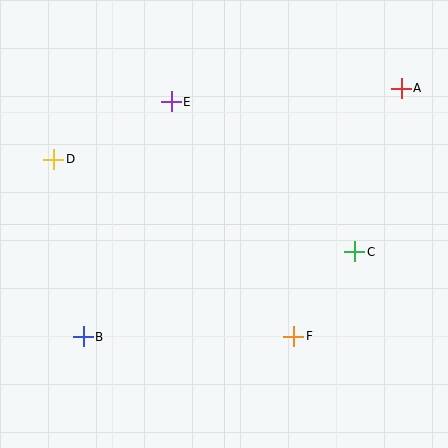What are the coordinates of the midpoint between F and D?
The midpoint between F and D is at (174, 248).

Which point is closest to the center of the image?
Point F at (294, 336) is closest to the center.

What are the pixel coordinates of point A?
Point A is at (401, 88).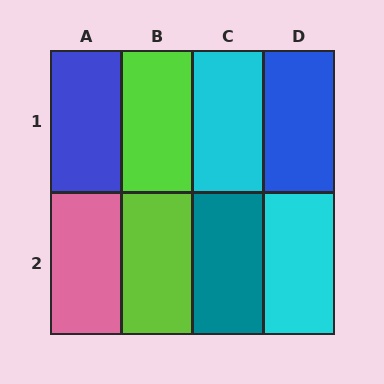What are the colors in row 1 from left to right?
Blue, lime, cyan, blue.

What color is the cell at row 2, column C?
Teal.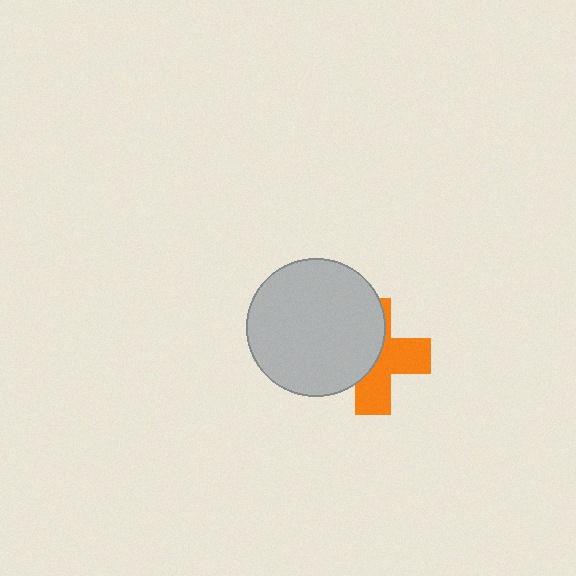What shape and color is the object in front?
The object in front is a light gray circle.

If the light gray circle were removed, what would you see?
You would see the complete orange cross.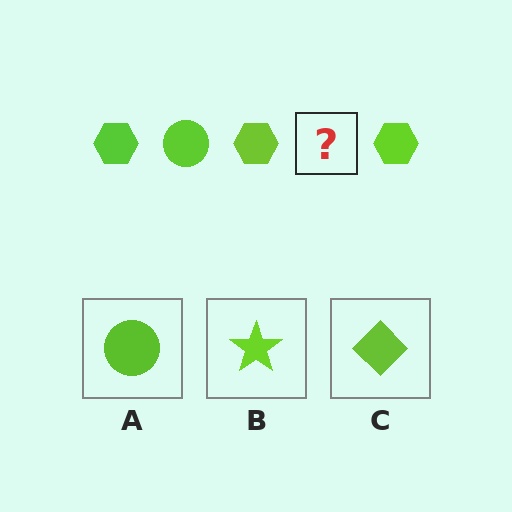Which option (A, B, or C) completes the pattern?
A.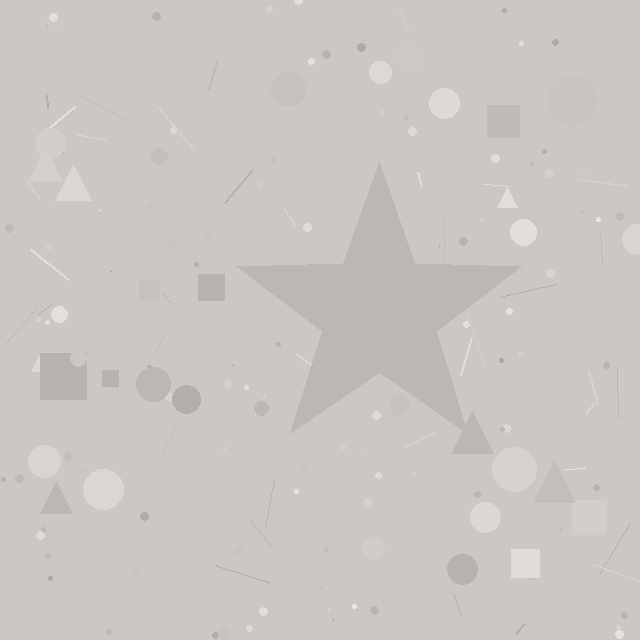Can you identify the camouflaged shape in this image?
The camouflaged shape is a star.